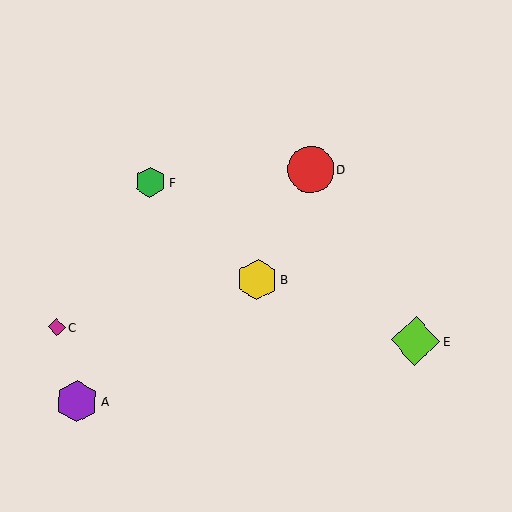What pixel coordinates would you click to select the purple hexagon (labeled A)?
Click at (77, 401) to select the purple hexagon A.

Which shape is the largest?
The lime diamond (labeled E) is the largest.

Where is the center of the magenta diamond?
The center of the magenta diamond is at (57, 327).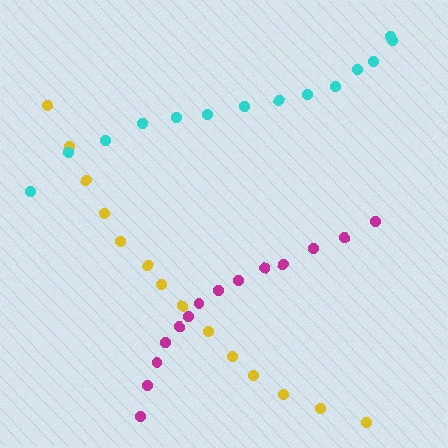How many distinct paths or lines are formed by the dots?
There are 3 distinct paths.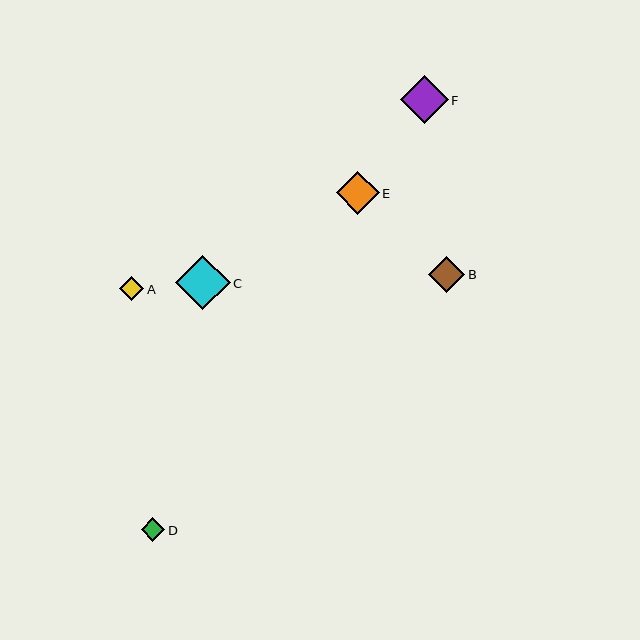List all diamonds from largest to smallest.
From largest to smallest: C, F, E, B, A, D.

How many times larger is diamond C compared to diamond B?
Diamond C is approximately 1.5 times the size of diamond B.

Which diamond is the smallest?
Diamond D is the smallest with a size of approximately 24 pixels.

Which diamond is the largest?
Diamond C is the largest with a size of approximately 55 pixels.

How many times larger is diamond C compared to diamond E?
Diamond C is approximately 1.3 times the size of diamond E.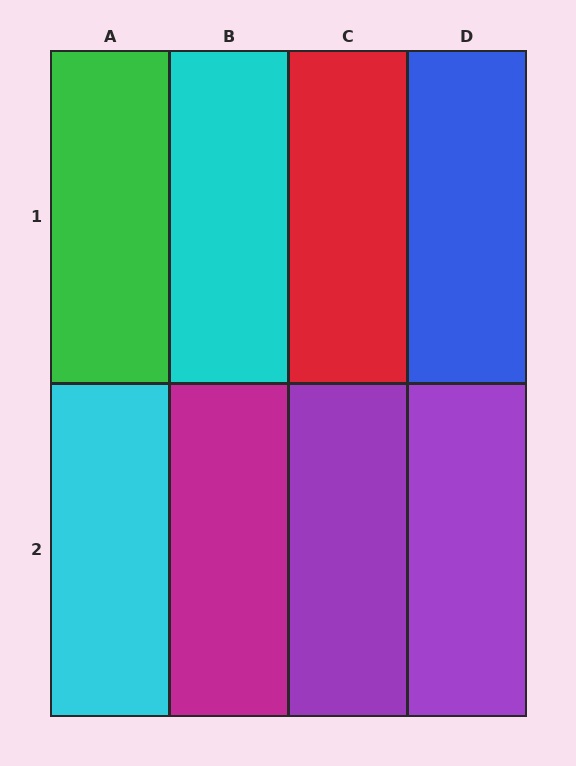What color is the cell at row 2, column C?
Purple.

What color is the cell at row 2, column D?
Purple.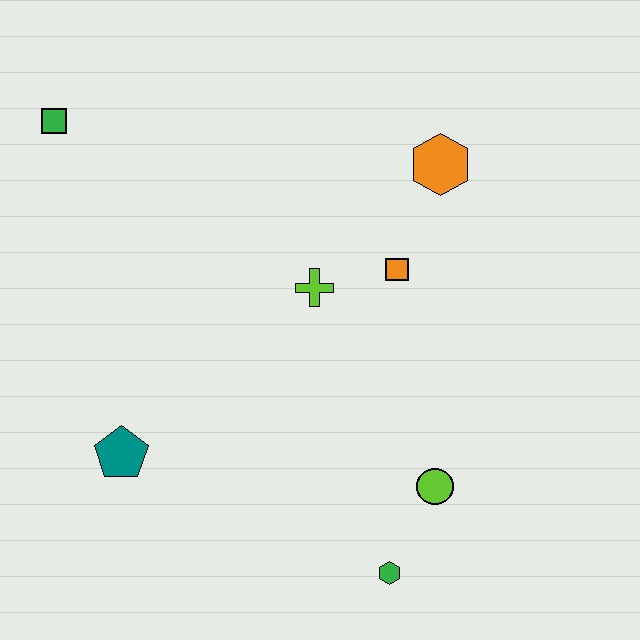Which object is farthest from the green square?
The green hexagon is farthest from the green square.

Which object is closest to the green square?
The lime cross is closest to the green square.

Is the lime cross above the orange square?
No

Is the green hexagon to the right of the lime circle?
No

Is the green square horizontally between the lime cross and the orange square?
No